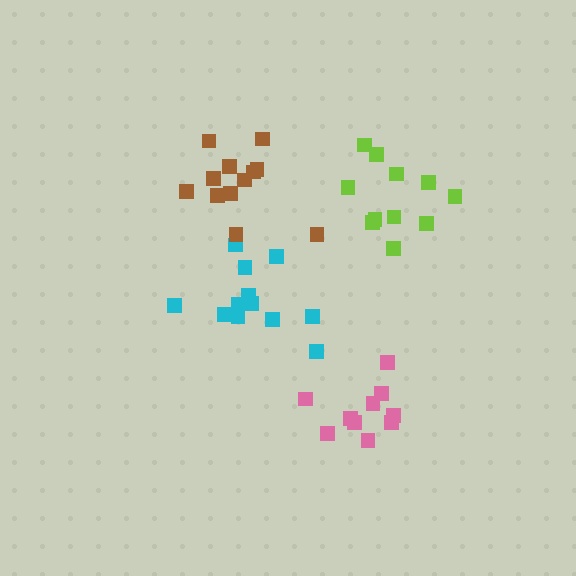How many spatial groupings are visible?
There are 4 spatial groupings.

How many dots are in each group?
Group 1: 13 dots, Group 2: 10 dots, Group 3: 11 dots, Group 4: 12 dots (46 total).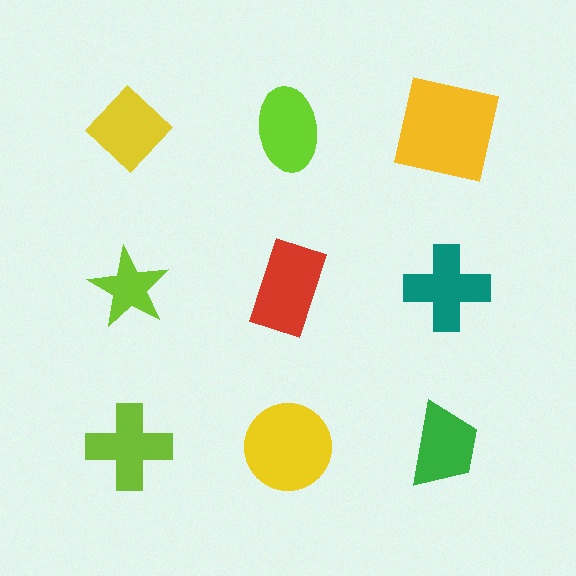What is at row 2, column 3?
A teal cross.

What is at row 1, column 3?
A yellow square.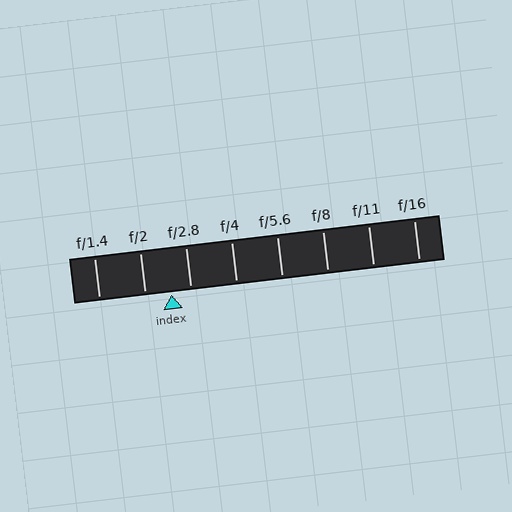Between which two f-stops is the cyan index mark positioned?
The index mark is between f/2 and f/2.8.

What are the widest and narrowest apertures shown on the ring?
The widest aperture shown is f/1.4 and the narrowest is f/16.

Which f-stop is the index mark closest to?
The index mark is closest to f/2.8.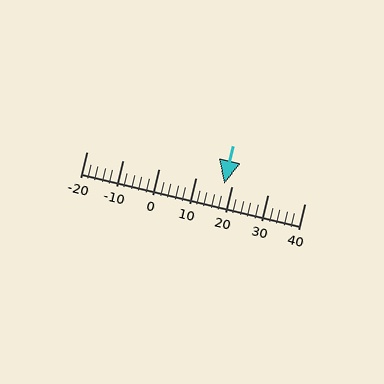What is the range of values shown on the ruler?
The ruler shows values from -20 to 40.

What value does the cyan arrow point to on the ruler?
The cyan arrow points to approximately 18.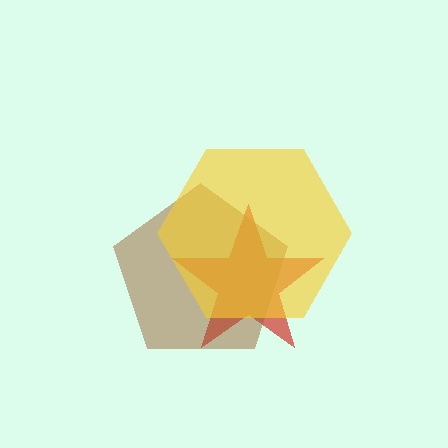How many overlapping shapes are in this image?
There are 3 overlapping shapes in the image.